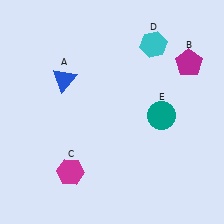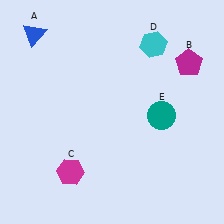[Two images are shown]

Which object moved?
The blue triangle (A) moved up.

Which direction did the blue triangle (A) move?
The blue triangle (A) moved up.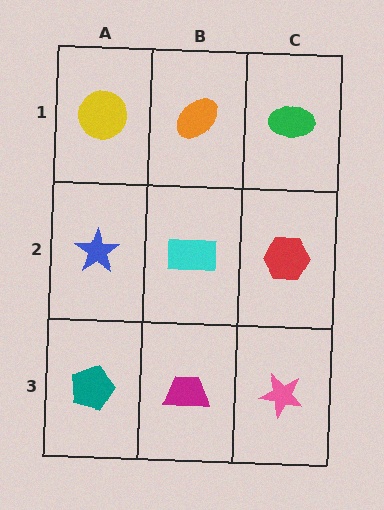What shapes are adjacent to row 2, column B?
An orange ellipse (row 1, column B), a magenta trapezoid (row 3, column B), a blue star (row 2, column A), a red hexagon (row 2, column C).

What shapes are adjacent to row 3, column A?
A blue star (row 2, column A), a magenta trapezoid (row 3, column B).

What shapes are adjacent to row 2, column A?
A yellow circle (row 1, column A), a teal pentagon (row 3, column A), a cyan rectangle (row 2, column B).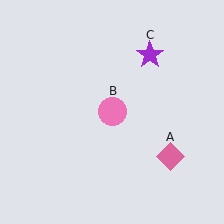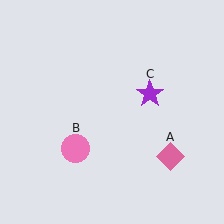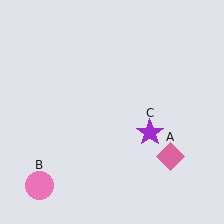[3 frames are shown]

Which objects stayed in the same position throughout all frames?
Pink diamond (object A) remained stationary.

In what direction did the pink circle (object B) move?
The pink circle (object B) moved down and to the left.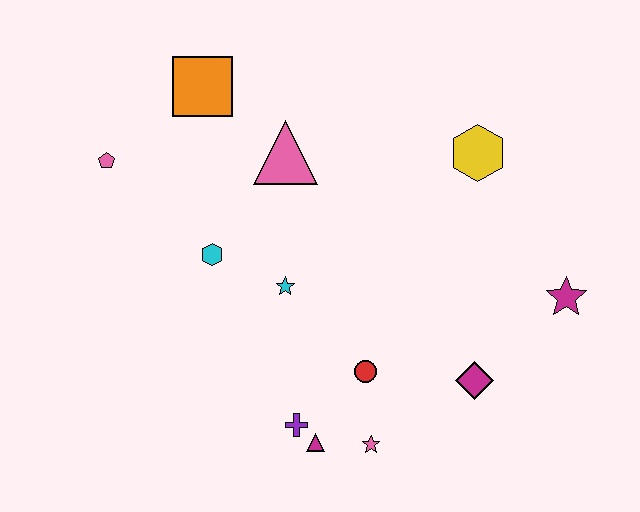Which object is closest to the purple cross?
The magenta triangle is closest to the purple cross.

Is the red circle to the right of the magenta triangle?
Yes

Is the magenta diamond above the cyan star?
No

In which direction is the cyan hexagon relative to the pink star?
The cyan hexagon is above the pink star.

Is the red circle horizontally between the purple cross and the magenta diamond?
Yes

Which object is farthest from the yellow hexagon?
The pink pentagon is farthest from the yellow hexagon.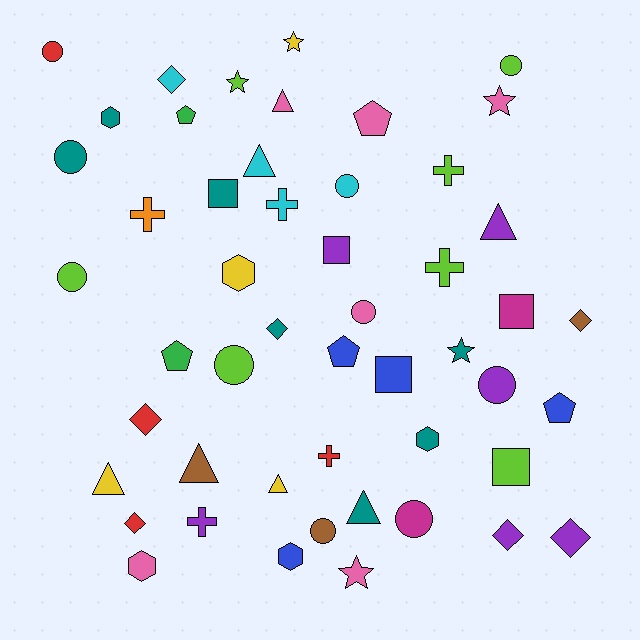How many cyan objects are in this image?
There are 4 cyan objects.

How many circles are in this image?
There are 10 circles.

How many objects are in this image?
There are 50 objects.